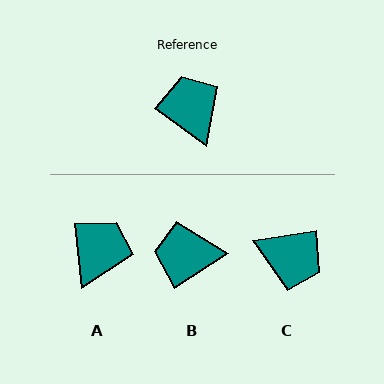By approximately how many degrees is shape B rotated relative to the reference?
Approximately 69 degrees counter-clockwise.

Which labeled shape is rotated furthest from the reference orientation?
C, about 135 degrees away.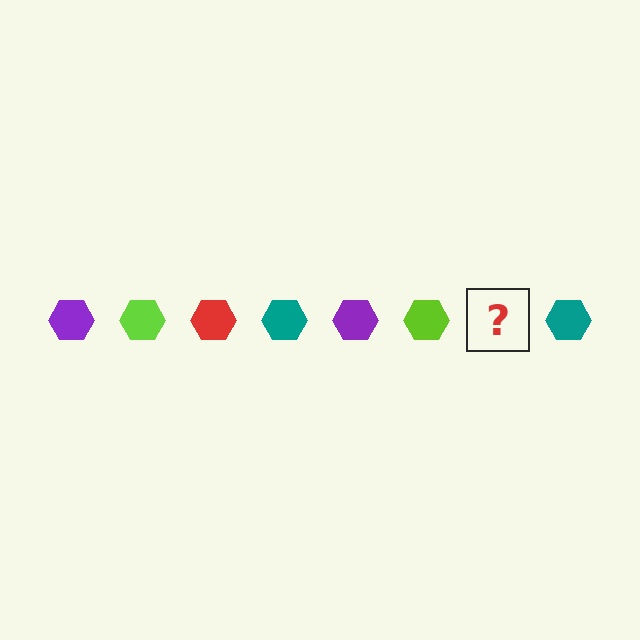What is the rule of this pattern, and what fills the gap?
The rule is that the pattern cycles through purple, lime, red, teal hexagons. The gap should be filled with a red hexagon.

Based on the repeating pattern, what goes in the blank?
The blank should be a red hexagon.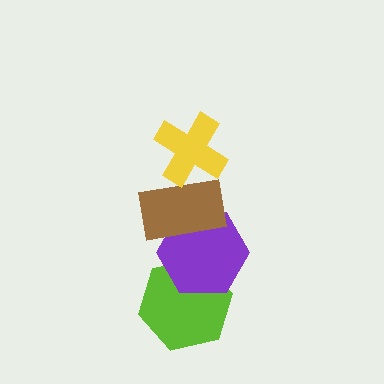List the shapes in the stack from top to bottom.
From top to bottom: the yellow cross, the brown rectangle, the purple hexagon, the lime hexagon.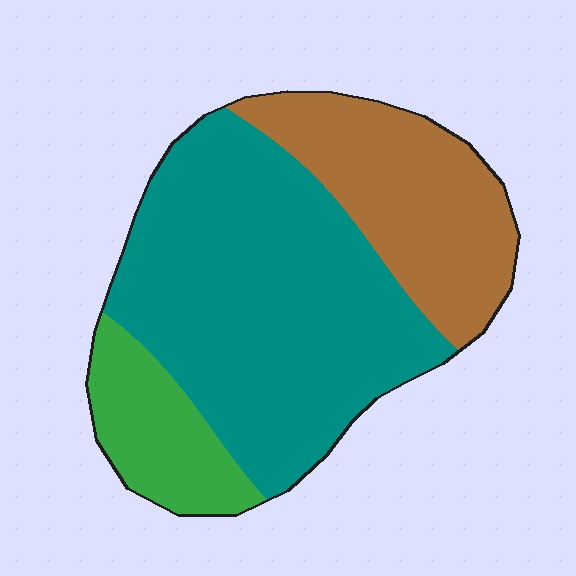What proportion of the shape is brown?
Brown covers 28% of the shape.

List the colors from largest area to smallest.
From largest to smallest: teal, brown, green.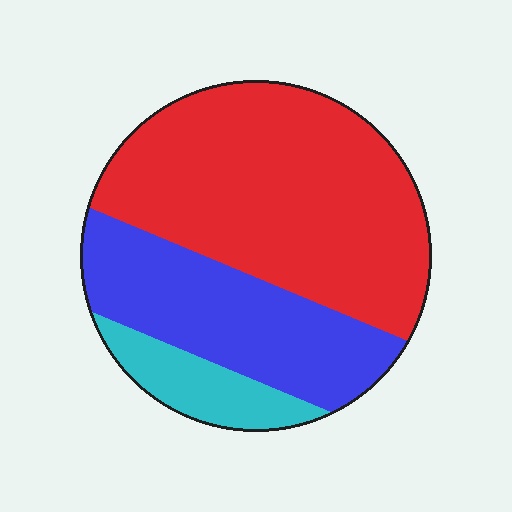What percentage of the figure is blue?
Blue takes up about one third (1/3) of the figure.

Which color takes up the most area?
Red, at roughly 55%.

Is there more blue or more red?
Red.